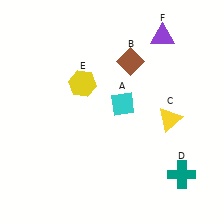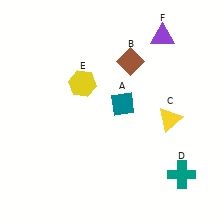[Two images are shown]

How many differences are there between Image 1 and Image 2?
There is 1 difference between the two images.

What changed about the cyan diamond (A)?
In Image 1, A is cyan. In Image 2, it changed to teal.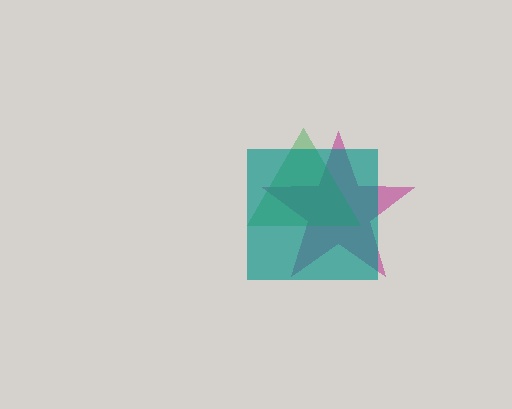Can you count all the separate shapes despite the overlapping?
Yes, there are 3 separate shapes.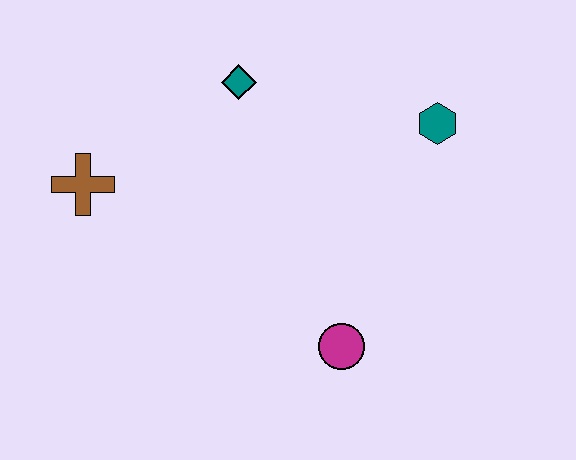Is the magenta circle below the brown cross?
Yes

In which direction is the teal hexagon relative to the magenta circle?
The teal hexagon is above the magenta circle.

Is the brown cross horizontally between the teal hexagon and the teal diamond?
No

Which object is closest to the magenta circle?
The teal hexagon is closest to the magenta circle.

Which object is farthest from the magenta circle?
The brown cross is farthest from the magenta circle.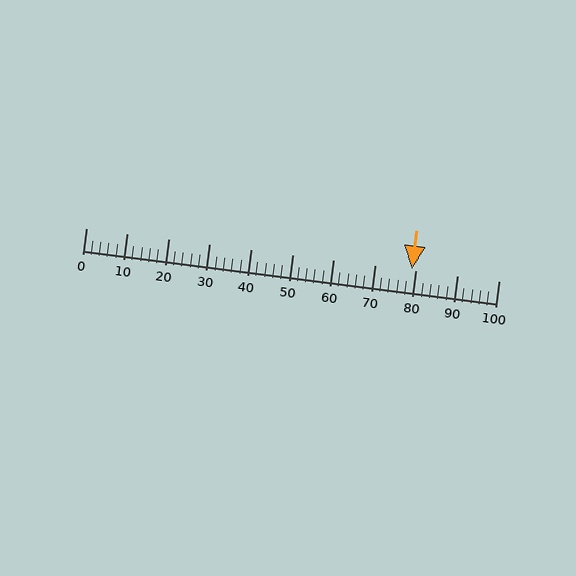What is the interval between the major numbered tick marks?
The major tick marks are spaced 10 units apart.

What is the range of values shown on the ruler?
The ruler shows values from 0 to 100.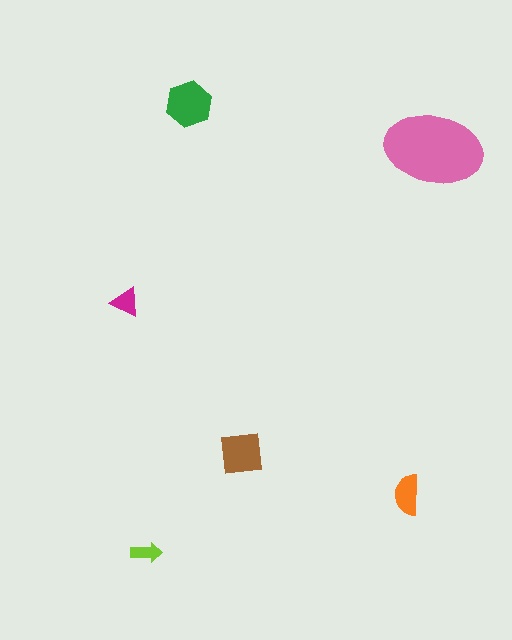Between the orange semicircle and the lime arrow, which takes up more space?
The orange semicircle.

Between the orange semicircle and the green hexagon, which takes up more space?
The green hexagon.